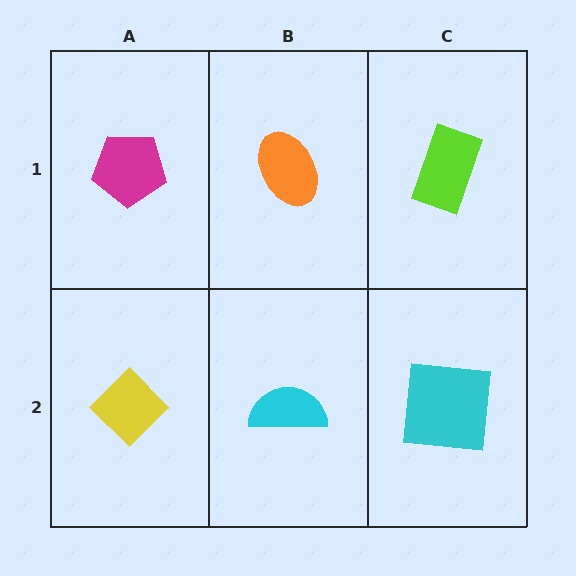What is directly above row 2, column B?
An orange ellipse.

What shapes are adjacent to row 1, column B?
A cyan semicircle (row 2, column B), a magenta pentagon (row 1, column A), a lime rectangle (row 1, column C).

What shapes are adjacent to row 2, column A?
A magenta pentagon (row 1, column A), a cyan semicircle (row 2, column B).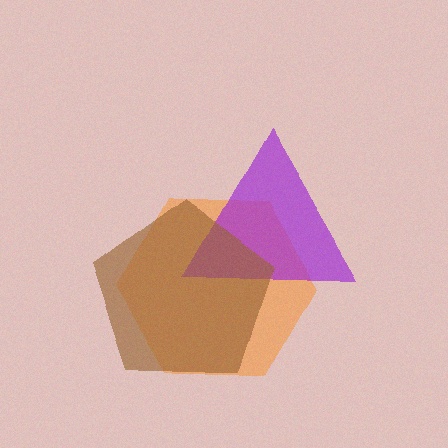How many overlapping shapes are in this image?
There are 3 overlapping shapes in the image.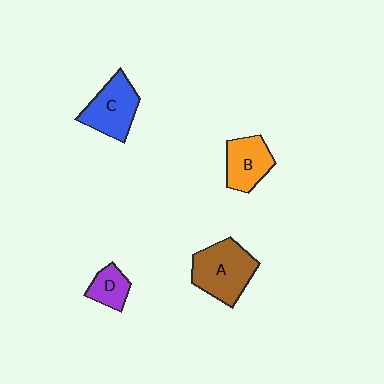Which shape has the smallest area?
Shape D (purple).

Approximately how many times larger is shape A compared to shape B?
Approximately 1.4 times.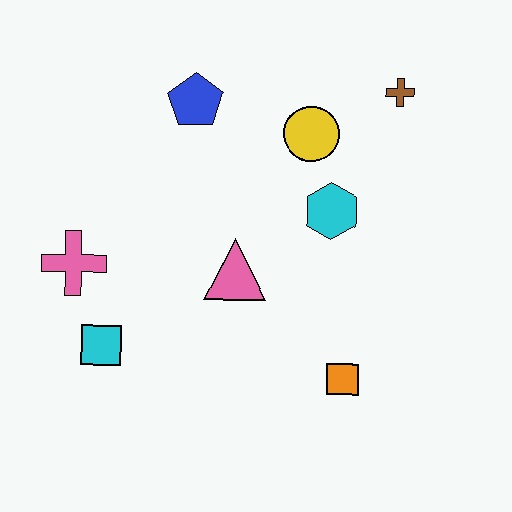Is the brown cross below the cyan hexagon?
No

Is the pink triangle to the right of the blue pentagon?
Yes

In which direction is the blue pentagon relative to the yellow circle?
The blue pentagon is to the left of the yellow circle.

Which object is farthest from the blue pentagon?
The orange square is farthest from the blue pentagon.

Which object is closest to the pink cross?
The cyan square is closest to the pink cross.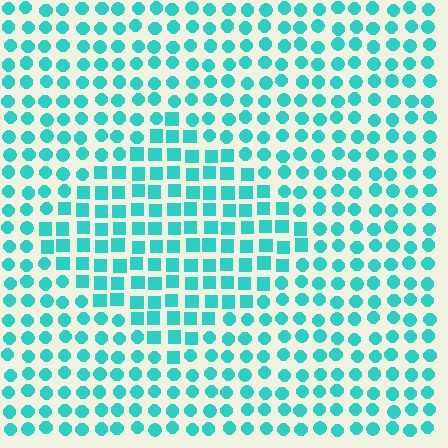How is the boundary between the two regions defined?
The boundary is defined by a change in element shape: squares inside vs. circles outside. All elements share the same color and spacing.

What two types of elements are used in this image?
The image uses squares inside the diamond region and circles outside it.